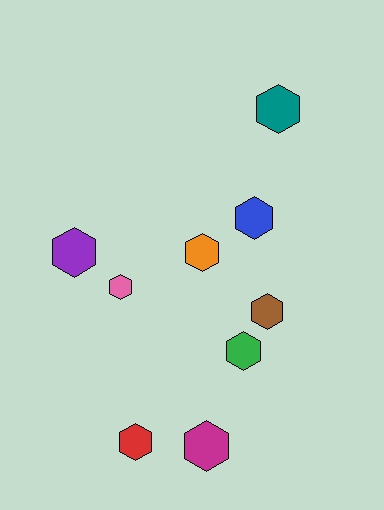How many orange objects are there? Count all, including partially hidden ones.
There is 1 orange object.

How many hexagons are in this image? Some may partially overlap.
There are 9 hexagons.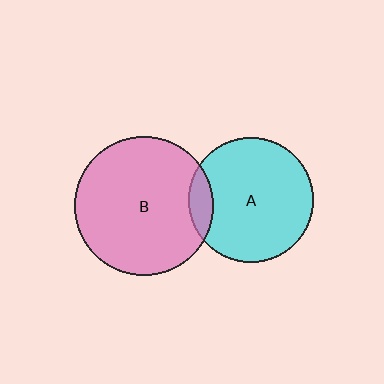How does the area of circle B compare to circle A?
Approximately 1.2 times.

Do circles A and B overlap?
Yes.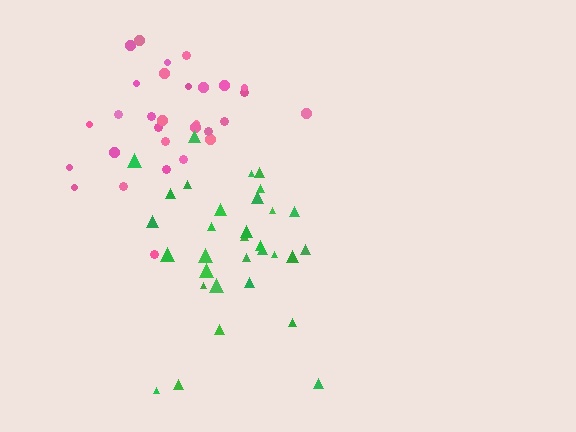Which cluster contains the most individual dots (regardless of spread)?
Green (32).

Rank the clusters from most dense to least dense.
pink, green.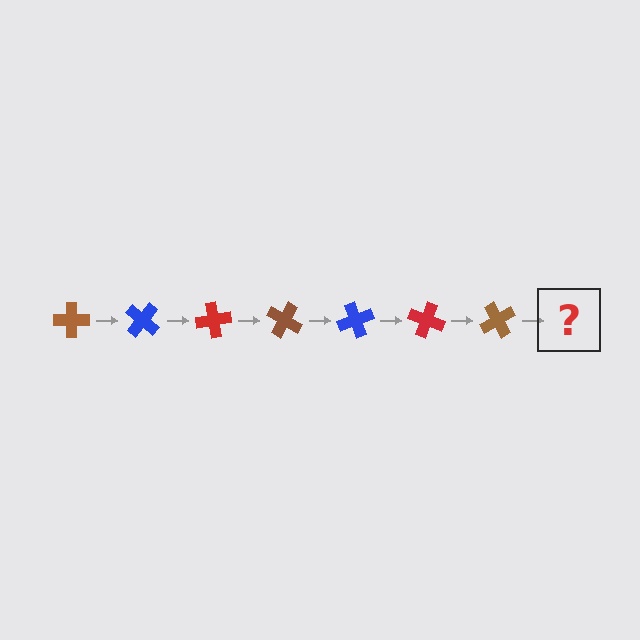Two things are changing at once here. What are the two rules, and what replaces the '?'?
The two rules are that it rotates 40 degrees each step and the color cycles through brown, blue, and red. The '?' should be a blue cross, rotated 280 degrees from the start.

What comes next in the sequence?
The next element should be a blue cross, rotated 280 degrees from the start.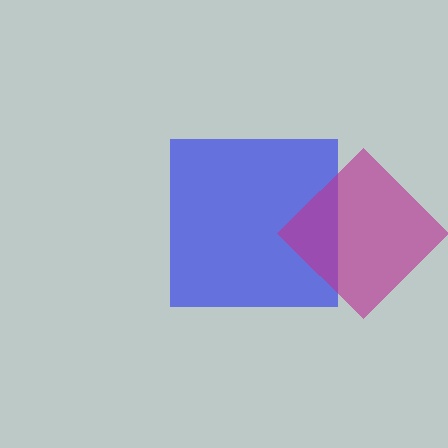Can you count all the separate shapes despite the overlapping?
Yes, there are 2 separate shapes.